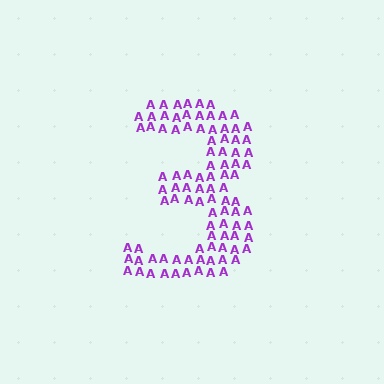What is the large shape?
The large shape is the digit 3.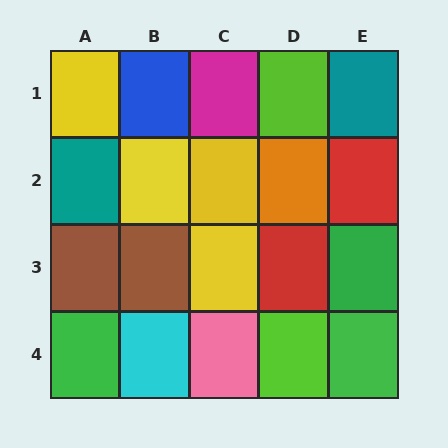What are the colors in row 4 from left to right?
Green, cyan, pink, lime, green.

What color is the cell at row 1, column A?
Yellow.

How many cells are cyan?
1 cell is cyan.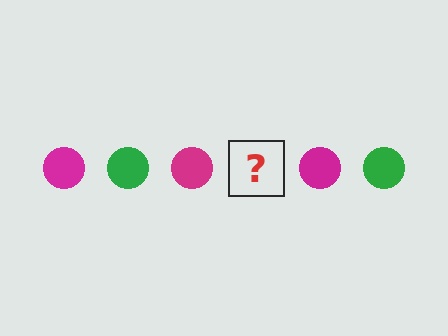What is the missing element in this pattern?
The missing element is a green circle.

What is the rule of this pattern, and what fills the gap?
The rule is that the pattern cycles through magenta, green circles. The gap should be filled with a green circle.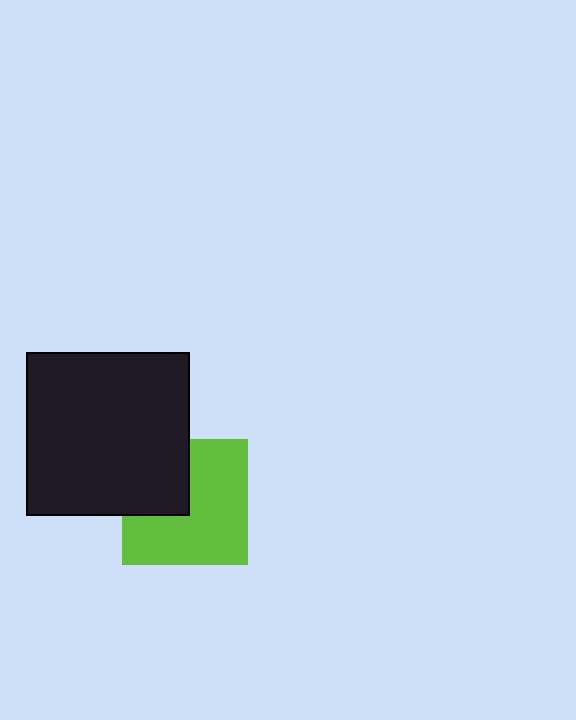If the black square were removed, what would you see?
You would see the complete lime square.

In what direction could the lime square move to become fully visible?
The lime square could move toward the lower-right. That would shift it out from behind the black square entirely.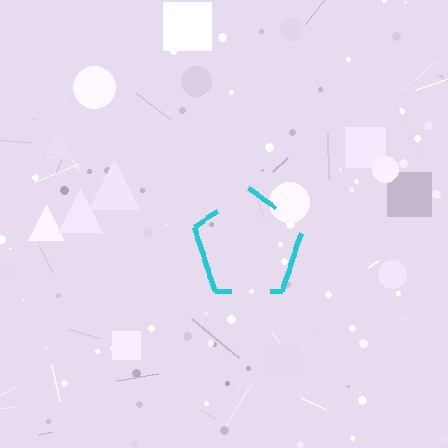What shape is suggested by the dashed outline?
The dashed outline suggests a pentagon.